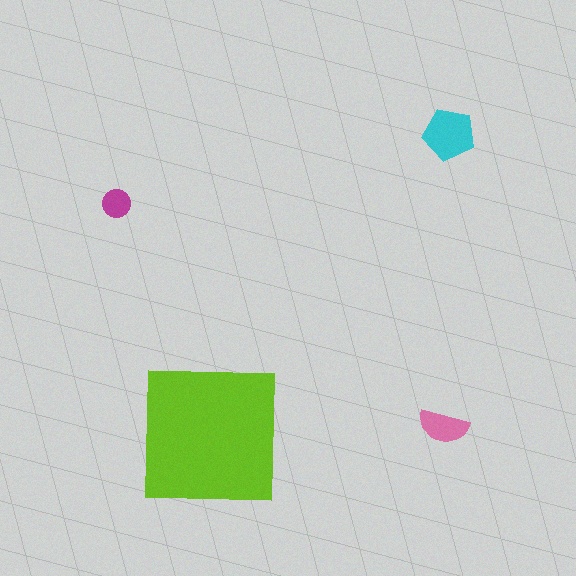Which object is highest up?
The cyan pentagon is topmost.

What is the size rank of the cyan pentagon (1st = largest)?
2nd.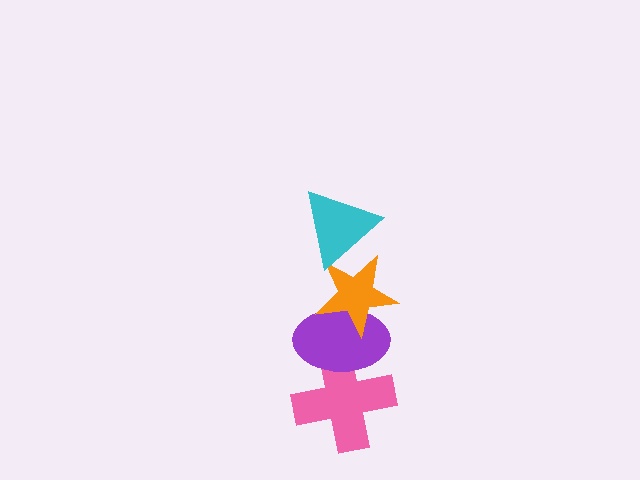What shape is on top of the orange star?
The cyan triangle is on top of the orange star.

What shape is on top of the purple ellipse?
The orange star is on top of the purple ellipse.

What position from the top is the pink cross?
The pink cross is 4th from the top.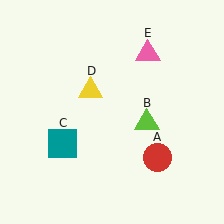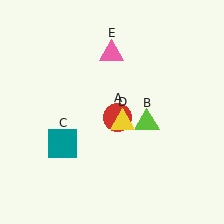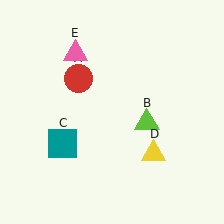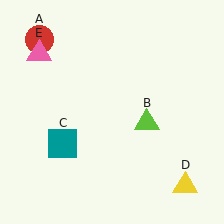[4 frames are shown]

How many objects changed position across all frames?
3 objects changed position: red circle (object A), yellow triangle (object D), pink triangle (object E).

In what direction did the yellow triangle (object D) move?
The yellow triangle (object D) moved down and to the right.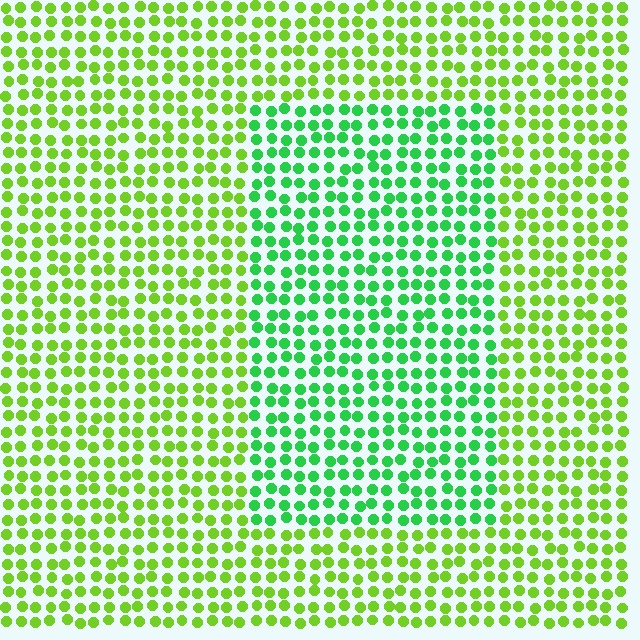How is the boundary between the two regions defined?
The boundary is defined purely by a slight shift in hue (about 39 degrees). Spacing, size, and orientation are identical on both sides.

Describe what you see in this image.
The image is filled with small lime elements in a uniform arrangement. A rectangle-shaped region is visible where the elements are tinted to a slightly different hue, forming a subtle color boundary.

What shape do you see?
I see a rectangle.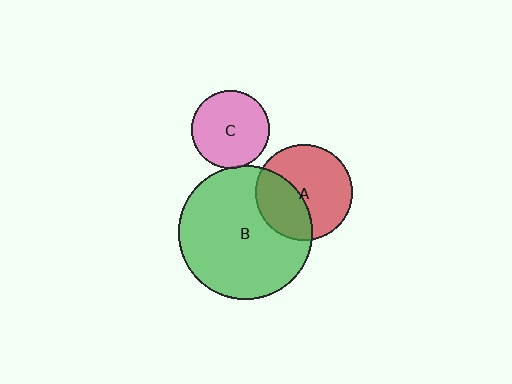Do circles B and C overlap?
Yes.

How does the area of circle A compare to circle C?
Approximately 1.5 times.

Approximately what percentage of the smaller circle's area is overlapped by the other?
Approximately 5%.